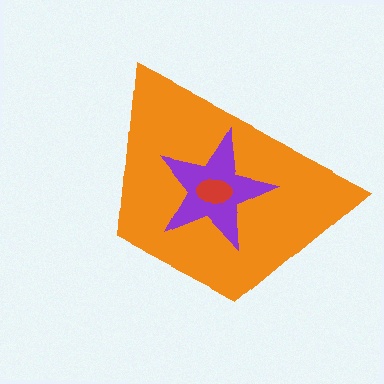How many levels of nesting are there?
3.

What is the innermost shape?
The red ellipse.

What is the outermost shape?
The orange trapezoid.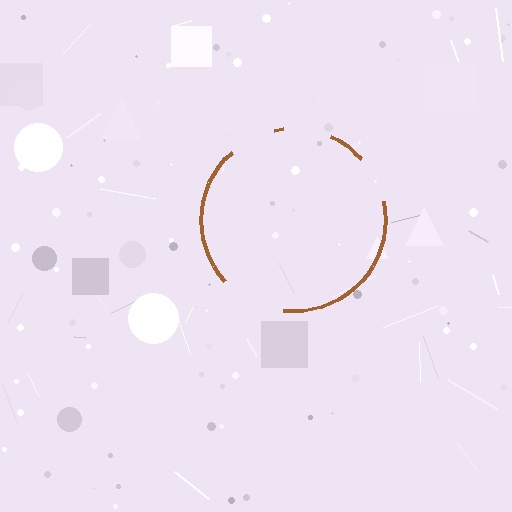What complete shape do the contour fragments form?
The contour fragments form a circle.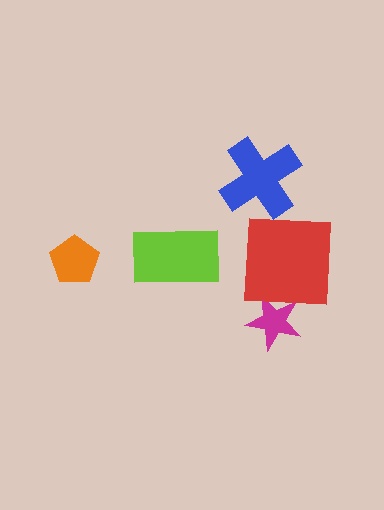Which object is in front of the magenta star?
The red square is in front of the magenta star.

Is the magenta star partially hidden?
Yes, it is partially covered by another shape.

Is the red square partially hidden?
No, no other shape covers it.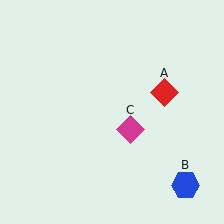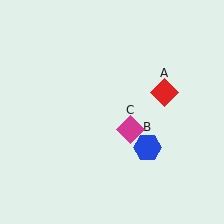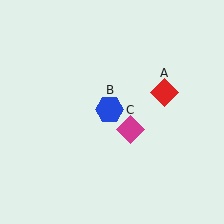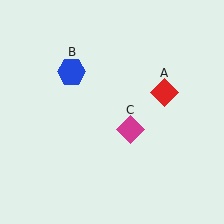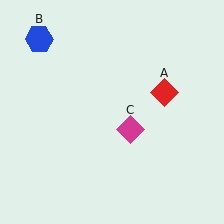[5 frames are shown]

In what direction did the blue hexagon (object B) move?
The blue hexagon (object B) moved up and to the left.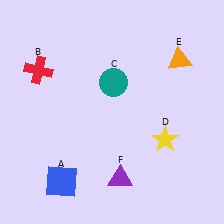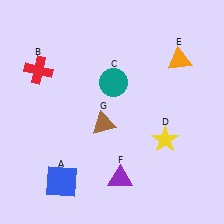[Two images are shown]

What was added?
A brown triangle (G) was added in Image 2.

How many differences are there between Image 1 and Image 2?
There is 1 difference between the two images.